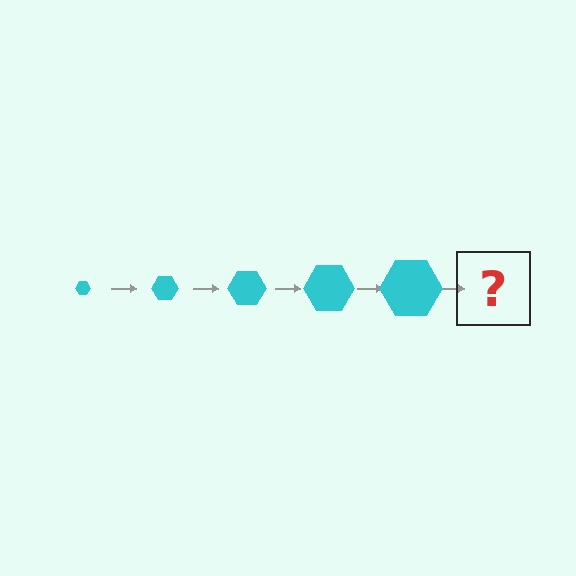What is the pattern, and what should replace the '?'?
The pattern is that the hexagon gets progressively larger each step. The '?' should be a cyan hexagon, larger than the previous one.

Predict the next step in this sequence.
The next step is a cyan hexagon, larger than the previous one.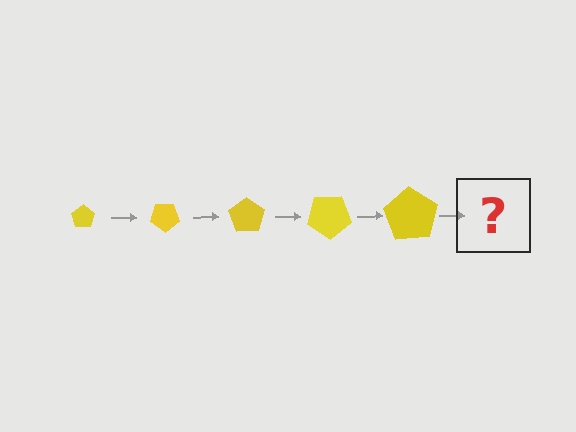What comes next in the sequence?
The next element should be a pentagon, larger than the previous one and rotated 175 degrees from the start.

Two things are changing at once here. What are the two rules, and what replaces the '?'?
The two rules are that the pentagon grows larger each step and it rotates 35 degrees each step. The '?' should be a pentagon, larger than the previous one and rotated 175 degrees from the start.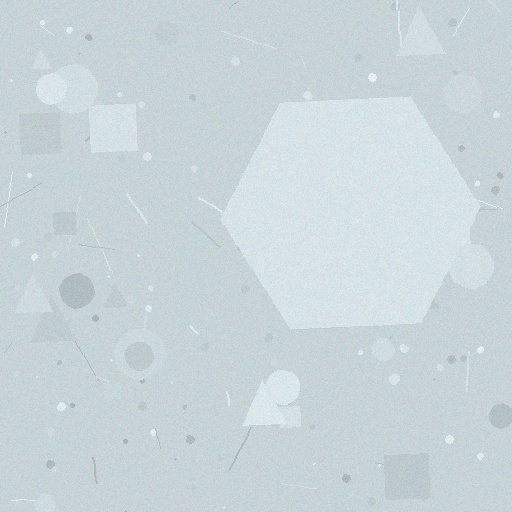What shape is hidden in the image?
A hexagon is hidden in the image.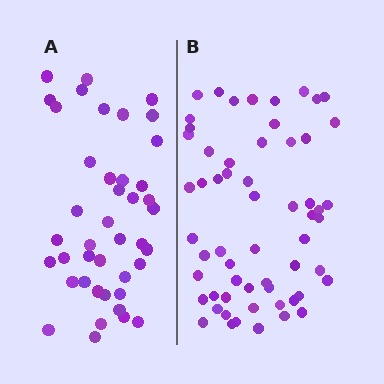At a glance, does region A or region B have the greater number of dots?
Region B (the right region) has more dots.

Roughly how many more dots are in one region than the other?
Region B has approximately 15 more dots than region A.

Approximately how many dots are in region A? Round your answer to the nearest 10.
About 40 dots. (The exact count is 42, which rounds to 40.)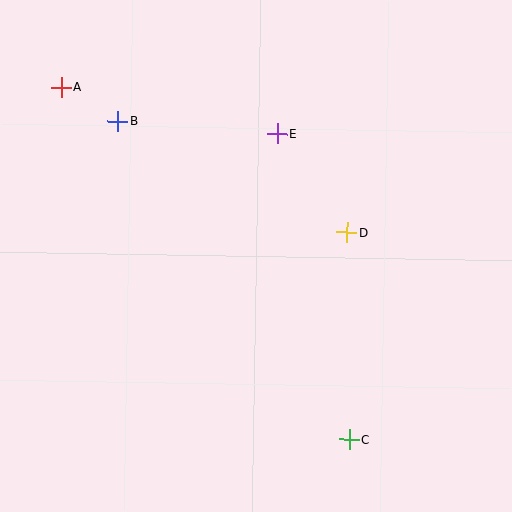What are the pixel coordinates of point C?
Point C is at (349, 439).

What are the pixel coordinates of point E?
Point E is at (277, 133).